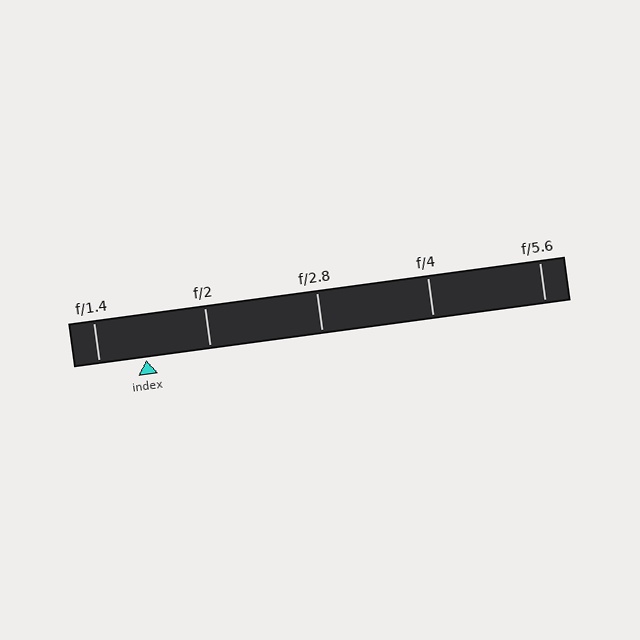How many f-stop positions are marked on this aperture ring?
There are 5 f-stop positions marked.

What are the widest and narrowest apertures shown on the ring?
The widest aperture shown is f/1.4 and the narrowest is f/5.6.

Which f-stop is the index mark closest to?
The index mark is closest to f/1.4.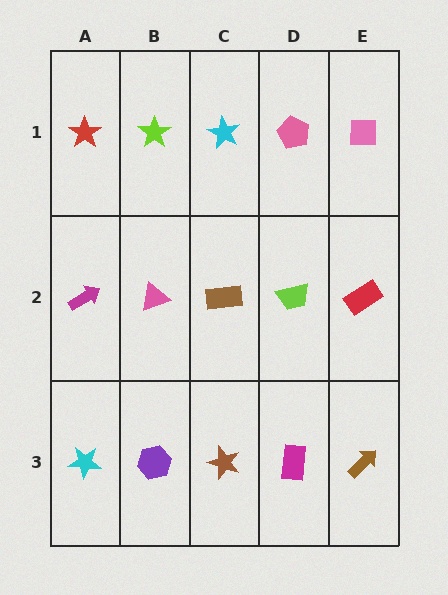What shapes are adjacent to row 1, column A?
A magenta arrow (row 2, column A), a lime star (row 1, column B).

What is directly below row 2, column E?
A brown arrow.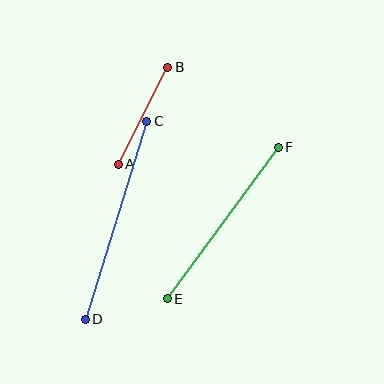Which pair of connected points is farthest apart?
Points C and D are farthest apart.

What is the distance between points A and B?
The distance is approximately 109 pixels.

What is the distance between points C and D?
The distance is approximately 207 pixels.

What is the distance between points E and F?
The distance is approximately 188 pixels.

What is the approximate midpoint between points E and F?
The midpoint is at approximately (223, 223) pixels.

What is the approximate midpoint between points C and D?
The midpoint is at approximately (116, 220) pixels.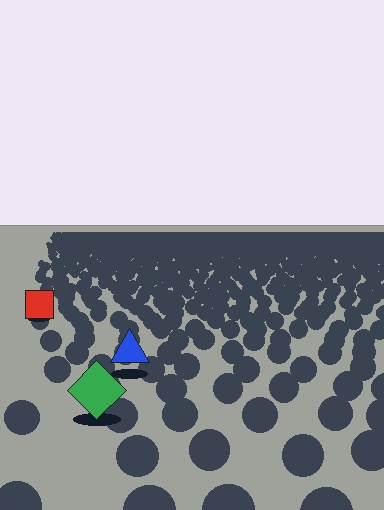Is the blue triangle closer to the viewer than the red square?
Yes. The blue triangle is closer — you can tell from the texture gradient: the ground texture is coarser near it.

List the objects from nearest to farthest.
From nearest to farthest: the green diamond, the blue triangle, the red square.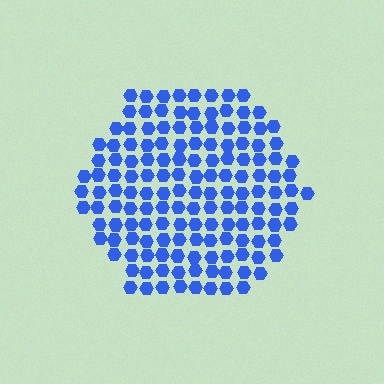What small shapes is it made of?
It is made of small hexagons.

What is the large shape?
The large shape is a hexagon.